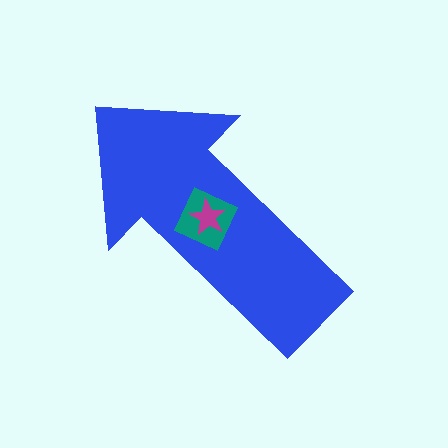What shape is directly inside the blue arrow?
The teal diamond.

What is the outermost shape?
The blue arrow.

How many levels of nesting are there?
3.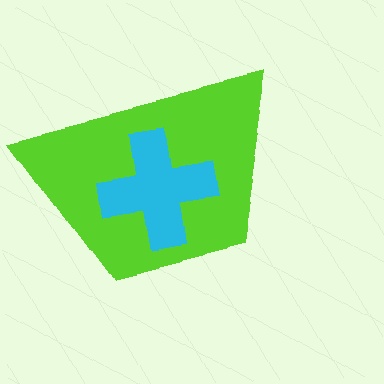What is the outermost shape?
The lime trapezoid.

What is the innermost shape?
The cyan cross.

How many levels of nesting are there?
2.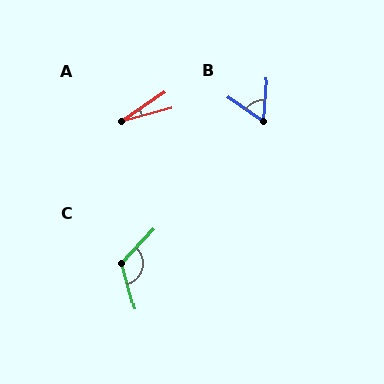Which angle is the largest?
C, at approximately 120 degrees.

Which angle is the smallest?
A, at approximately 20 degrees.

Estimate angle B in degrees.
Approximately 60 degrees.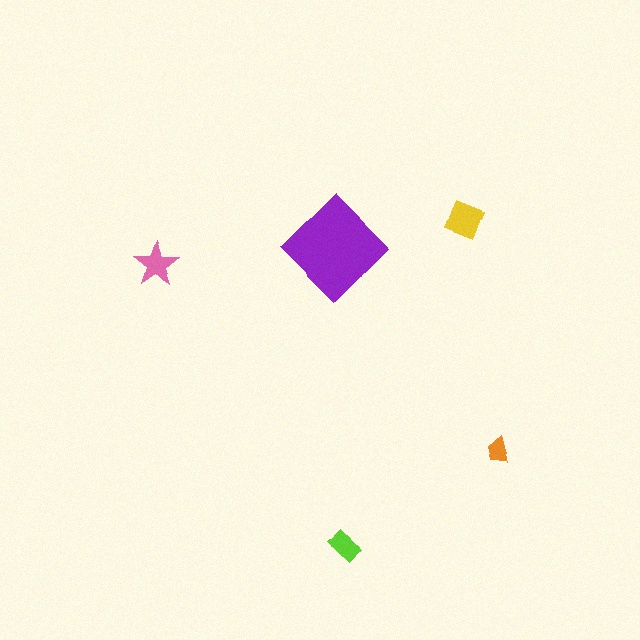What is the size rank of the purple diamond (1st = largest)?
1st.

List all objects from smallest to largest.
The orange trapezoid, the lime rectangle, the pink star, the yellow square, the purple diamond.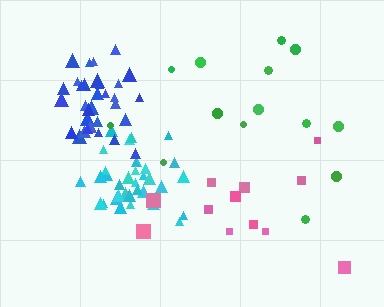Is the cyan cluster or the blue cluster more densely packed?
Cyan.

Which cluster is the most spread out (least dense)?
Green.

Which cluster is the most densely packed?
Cyan.